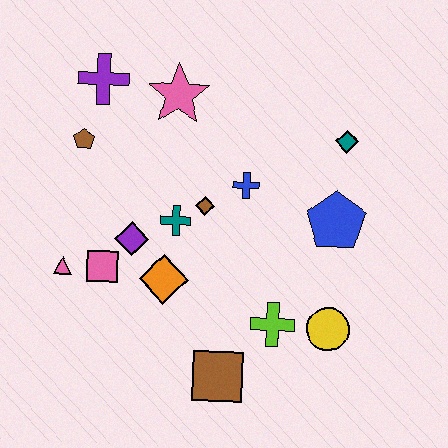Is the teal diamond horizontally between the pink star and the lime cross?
No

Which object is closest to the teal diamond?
The blue pentagon is closest to the teal diamond.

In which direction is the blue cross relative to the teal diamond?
The blue cross is to the left of the teal diamond.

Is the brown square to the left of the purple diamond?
No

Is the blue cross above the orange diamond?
Yes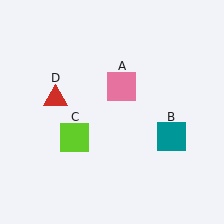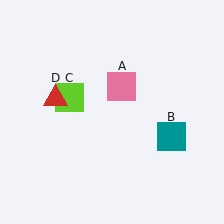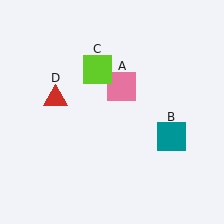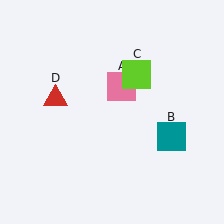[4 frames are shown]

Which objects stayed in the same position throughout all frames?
Pink square (object A) and teal square (object B) and red triangle (object D) remained stationary.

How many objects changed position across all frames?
1 object changed position: lime square (object C).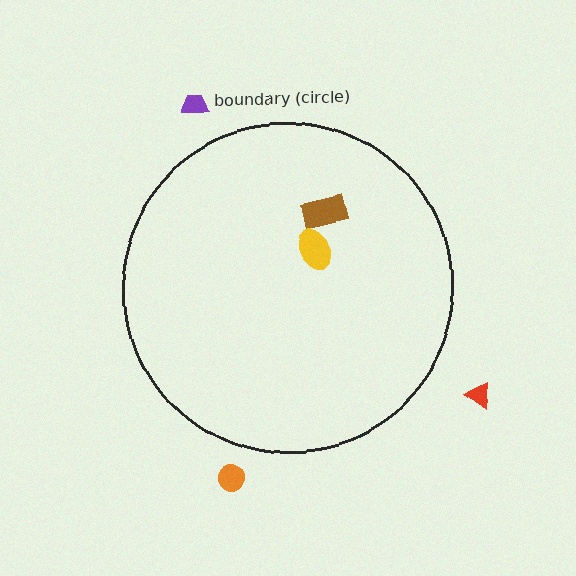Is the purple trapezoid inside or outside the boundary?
Outside.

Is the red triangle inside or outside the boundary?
Outside.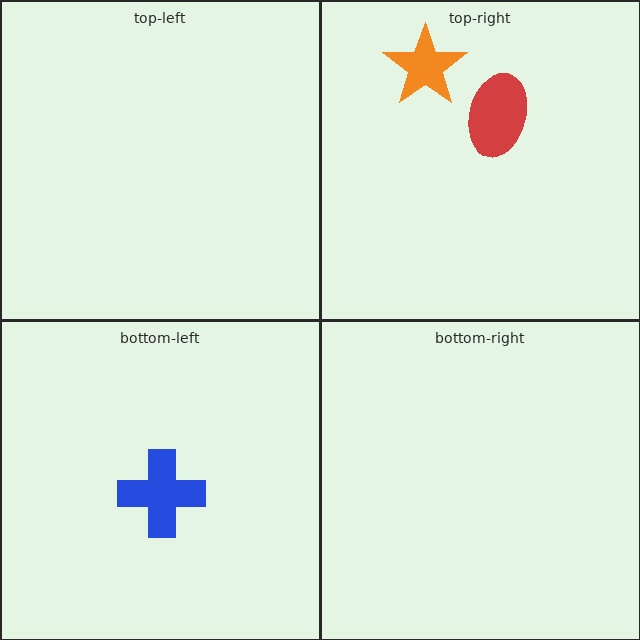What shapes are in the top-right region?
The orange star, the red ellipse.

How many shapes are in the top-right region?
2.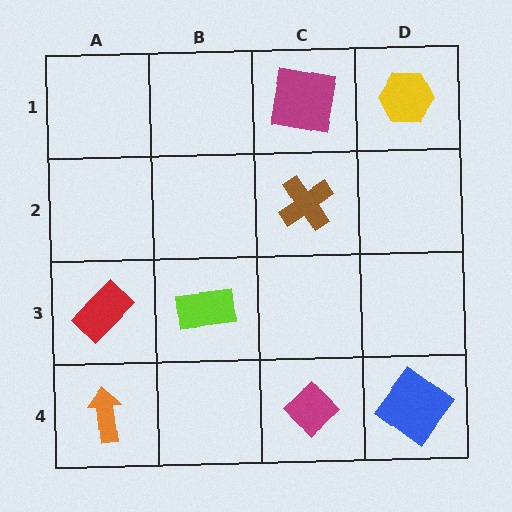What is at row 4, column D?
A blue diamond.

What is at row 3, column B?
A lime rectangle.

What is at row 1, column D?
A yellow hexagon.